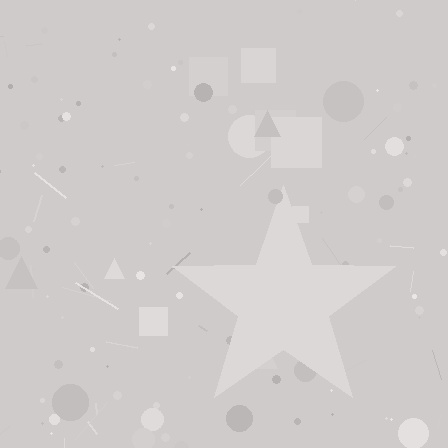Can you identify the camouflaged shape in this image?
The camouflaged shape is a star.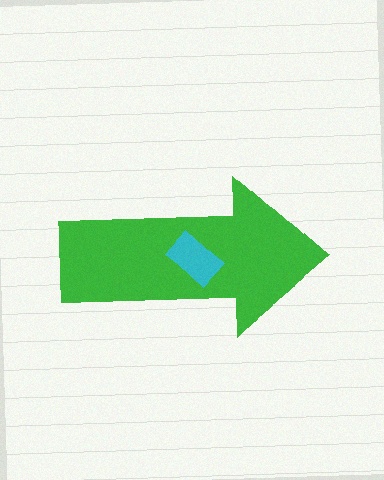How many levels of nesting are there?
2.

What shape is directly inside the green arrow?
The cyan rectangle.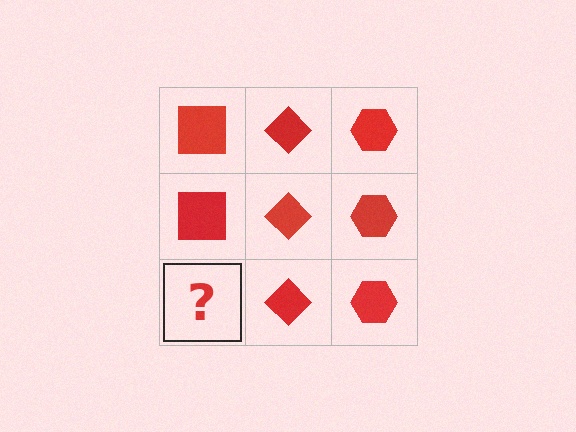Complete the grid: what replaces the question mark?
The question mark should be replaced with a red square.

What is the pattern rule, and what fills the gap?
The rule is that each column has a consistent shape. The gap should be filled with a red square.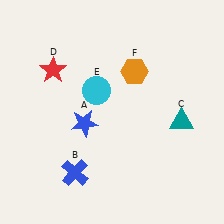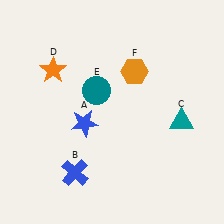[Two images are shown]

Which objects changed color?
D changed from red to orange. E changed from cyan to teal.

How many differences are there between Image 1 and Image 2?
There are 2 differences between the two images.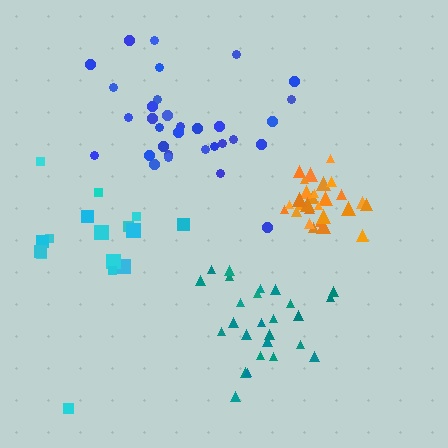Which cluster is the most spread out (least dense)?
Cyan.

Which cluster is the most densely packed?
Orange.